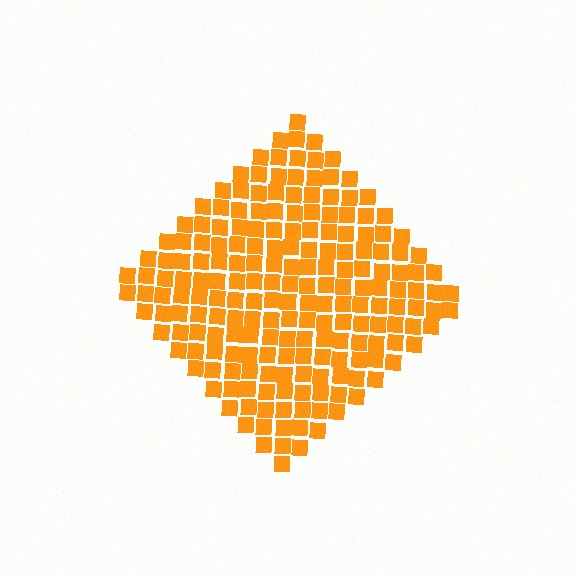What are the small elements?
The small elements are squares.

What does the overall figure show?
The overall figure shows a diamond.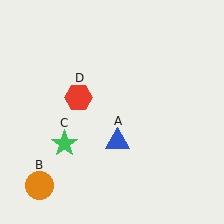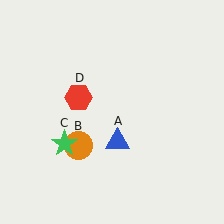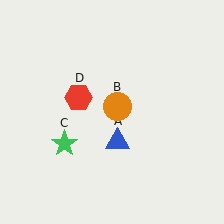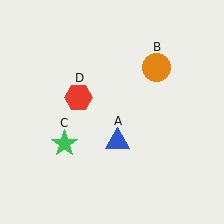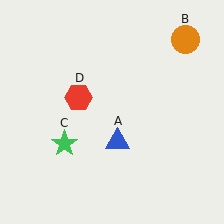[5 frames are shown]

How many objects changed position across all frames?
1 object changed position: orange circle (object B).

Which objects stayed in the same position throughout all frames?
Blue triangle (object A) and green star (object C) and red hexagon (object D) remained stationary.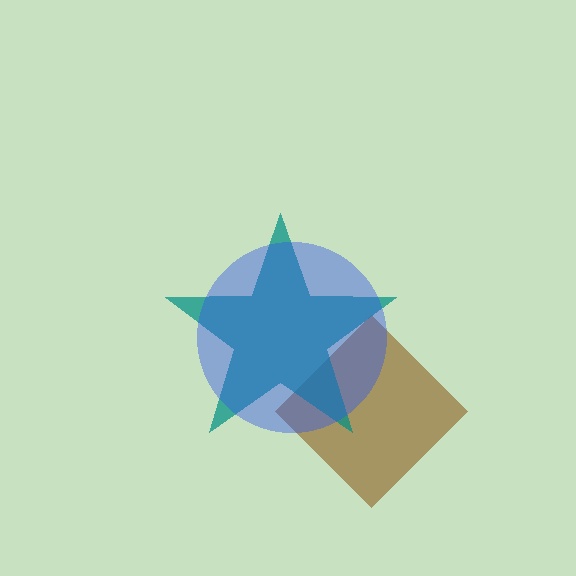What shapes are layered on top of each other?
The layered shapes are: a brown diamond, a teal star, a blue circle.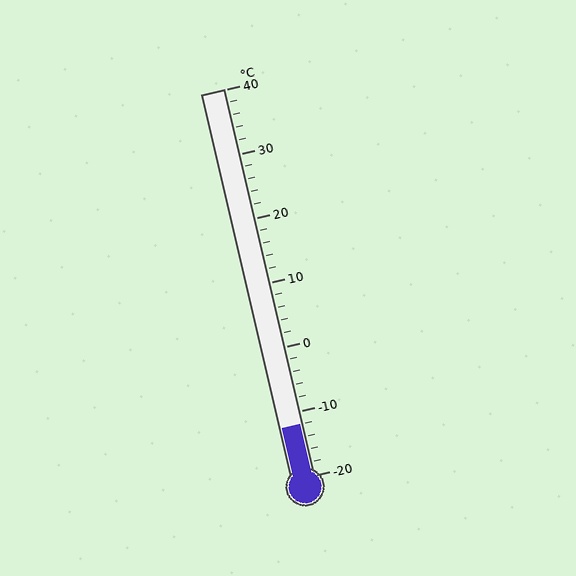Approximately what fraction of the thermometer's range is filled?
The thermometer is filled to approximately 15% of its range.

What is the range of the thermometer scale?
The thermometer scale ranges from -20°C to 40°C.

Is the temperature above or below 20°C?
The temperature is below 20°C.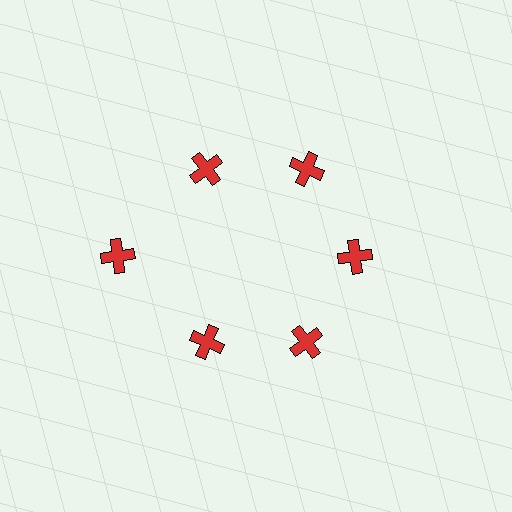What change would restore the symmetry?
The symmetry would be restored by moving it inward, back onto the ring so that all 6 crosses sit at equal angles and equal distance from the center.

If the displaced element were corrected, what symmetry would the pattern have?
It would have 6-fold rotational symmetry — the pattern would map onto itself every 60 degrees.